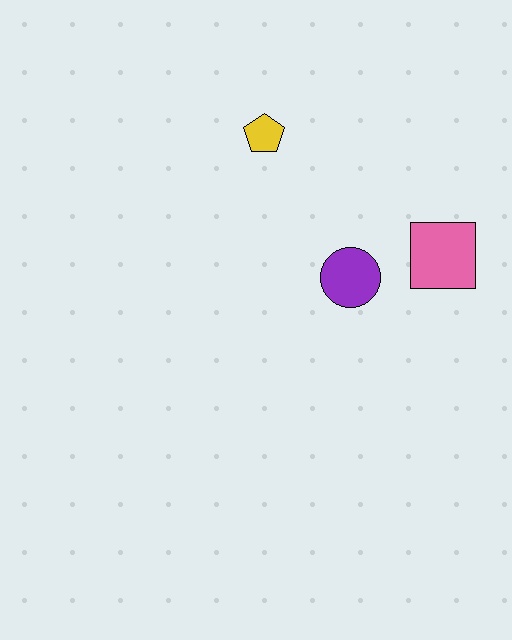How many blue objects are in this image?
There are no blue objects.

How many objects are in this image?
There are 3 objects.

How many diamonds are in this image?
There are no diamonds.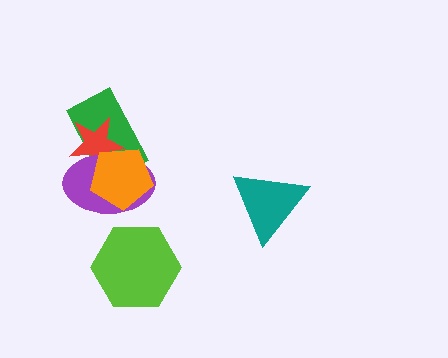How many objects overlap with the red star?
3 objects overlap with the red star.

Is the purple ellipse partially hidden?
Yes, it is partially covered by another shape.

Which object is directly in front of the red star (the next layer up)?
The purple ellipse is directly in front of the red star.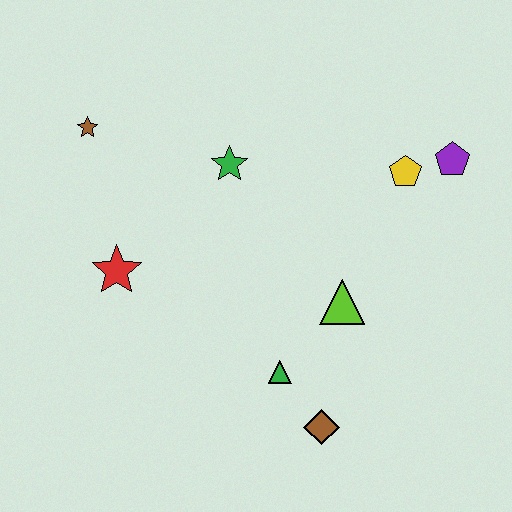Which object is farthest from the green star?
The brown diamond is farthest from the green star.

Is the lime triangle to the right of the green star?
Yes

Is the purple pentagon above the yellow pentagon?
Yes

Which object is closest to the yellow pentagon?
The purple pentagon is closest to the yellow pentagon.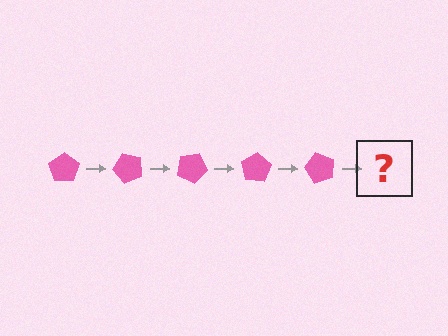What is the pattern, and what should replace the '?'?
The pattern is that the pentagon rotates 50 degrees each step. The '?' should be a pink pentagon rotated 250 degrees.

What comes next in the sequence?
The next element should be a pink pentagon rotated 250 degrees.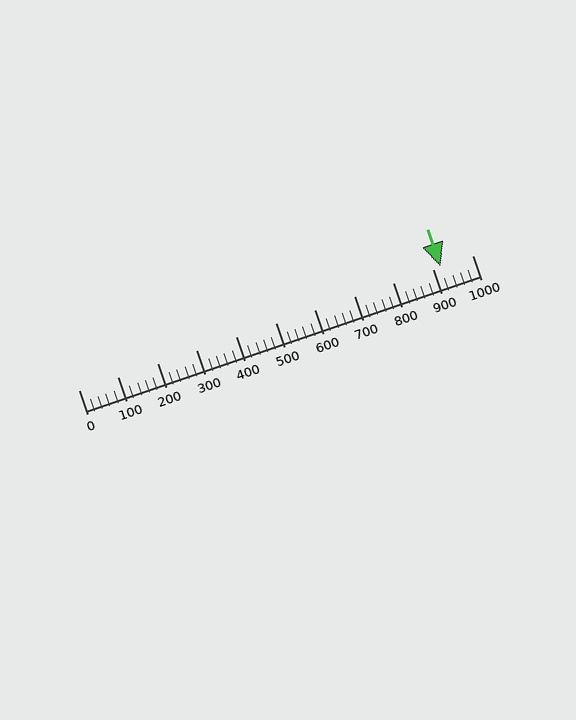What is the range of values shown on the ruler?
The ruler shows values from 0 to 1000.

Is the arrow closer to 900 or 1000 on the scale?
The arrow is closer to 900.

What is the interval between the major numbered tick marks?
The major tick marks are spaced 100 units apart.